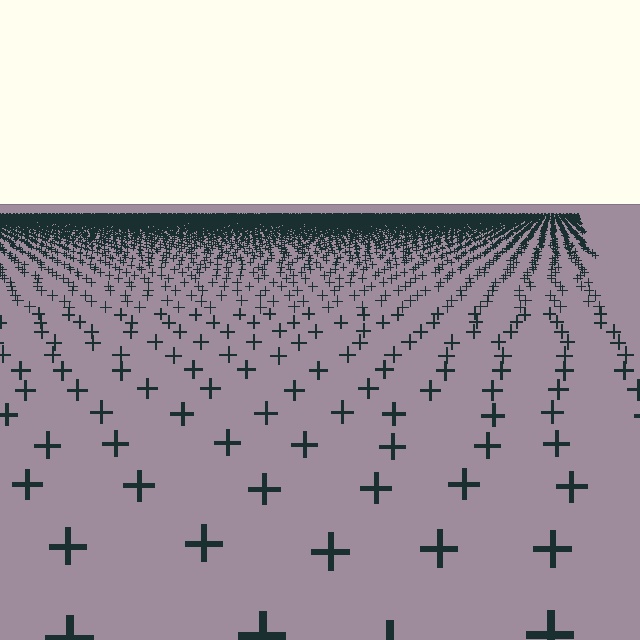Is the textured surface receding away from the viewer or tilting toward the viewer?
The surface is receding away from the viewer. Texture elements get smaller and denser toward the top.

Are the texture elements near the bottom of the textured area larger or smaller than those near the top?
Larger. Near the bottom, elements are closer to the viewer and appear at a bigger on-screen size.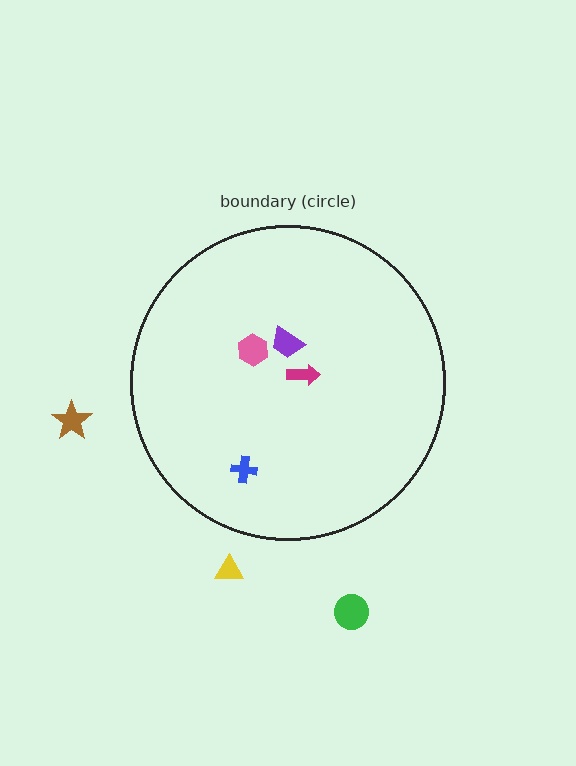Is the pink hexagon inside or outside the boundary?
Inside.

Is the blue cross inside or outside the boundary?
Inside.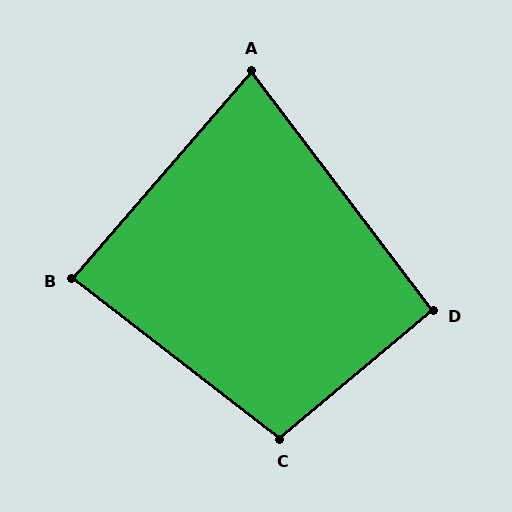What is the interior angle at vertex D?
Approximately 93 degrees (approximately right).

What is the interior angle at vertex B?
Approximately 87 degrees (approximately right).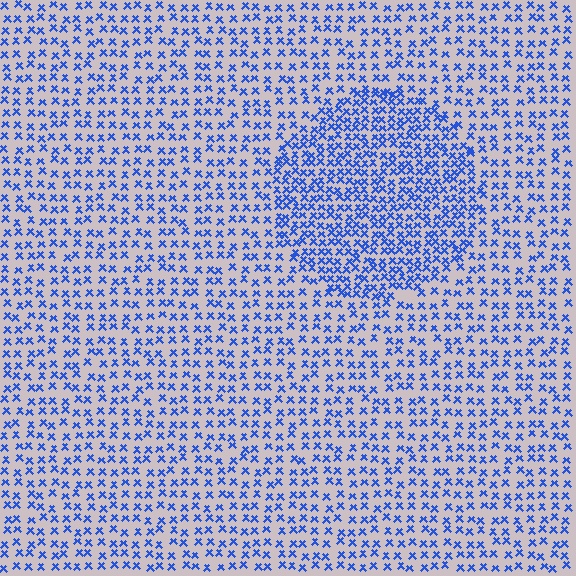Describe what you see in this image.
The image contains small blue elements arranged at two different densities. A circle-shaped region is visible where the elements are more densely packed than the surrounding area.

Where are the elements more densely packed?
The elements are more densely packed inside the circle boundary.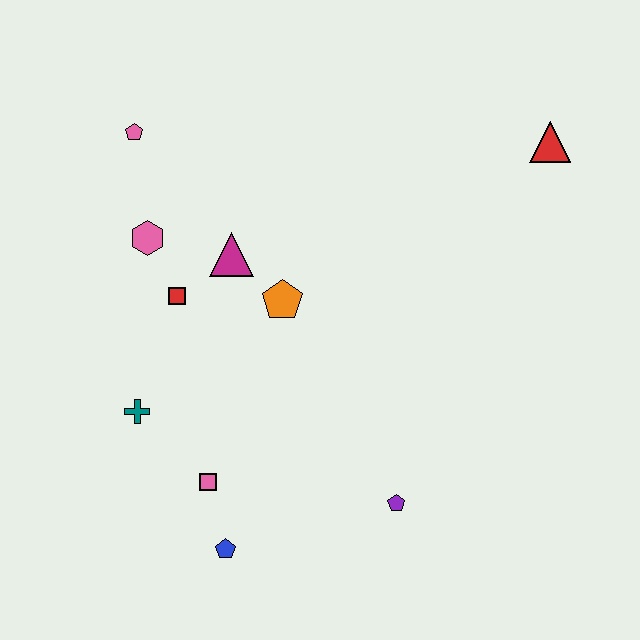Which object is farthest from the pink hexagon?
The red triangle is farthest from the pink hexagon.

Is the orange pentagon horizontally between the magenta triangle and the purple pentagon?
Yes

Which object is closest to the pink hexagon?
The red square is closest to the pink hexagon.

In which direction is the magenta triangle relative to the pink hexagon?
The magenta triangle is to the right of the pink hexagon.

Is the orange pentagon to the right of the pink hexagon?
Yes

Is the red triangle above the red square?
Yes